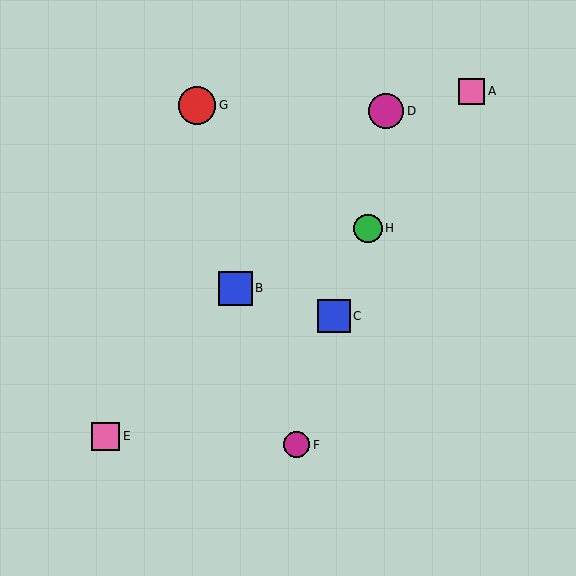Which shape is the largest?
The red circle (labeled G) is the largest.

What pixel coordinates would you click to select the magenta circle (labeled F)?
Click at (297, 445) to select the magenta circle F.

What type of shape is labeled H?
Shape H is a green circle.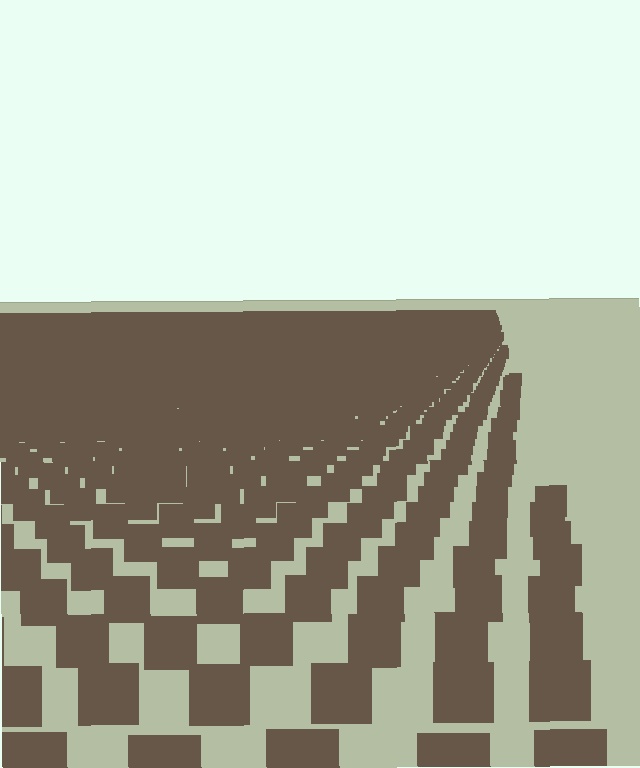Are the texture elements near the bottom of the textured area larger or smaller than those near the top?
Larger. Near the bottom, elements are closer to the viewer and appear at a bigger on-screen size.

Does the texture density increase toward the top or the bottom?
Density increases toward the top.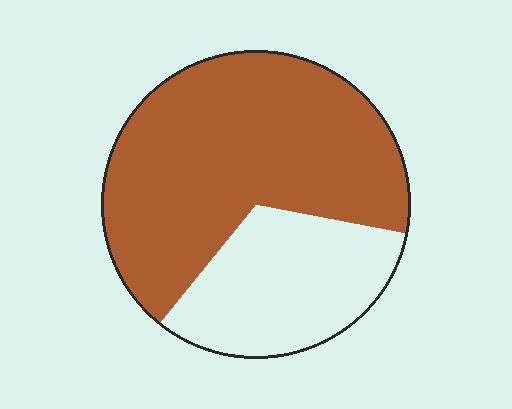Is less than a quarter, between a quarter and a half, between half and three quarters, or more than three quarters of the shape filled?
Between half and three quarters.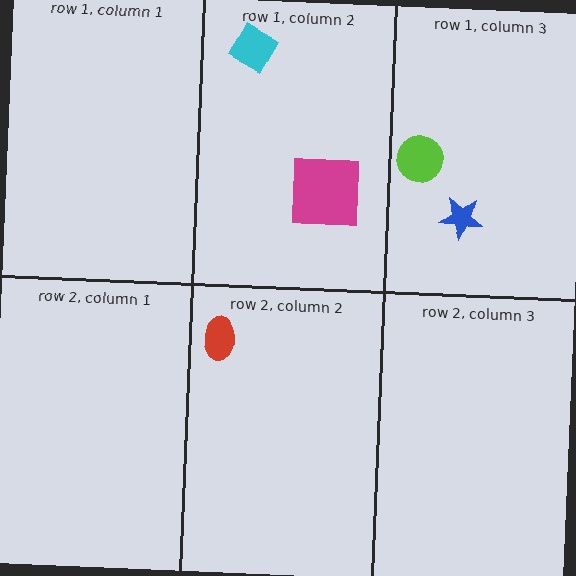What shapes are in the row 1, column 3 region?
The lime circle, the blue star.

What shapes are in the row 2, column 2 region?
The red ellipse.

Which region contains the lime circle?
The row 1, column 3 region.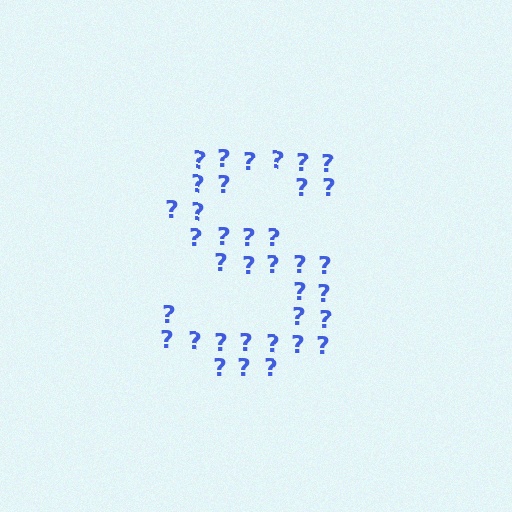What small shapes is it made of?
It is made of small question marks.